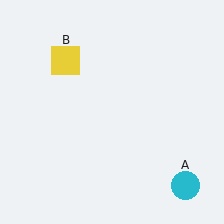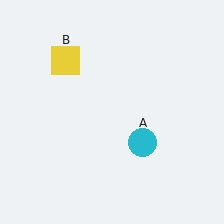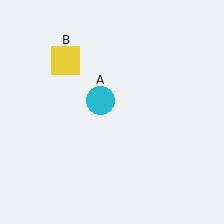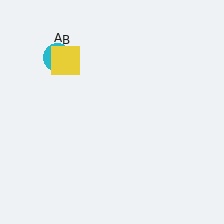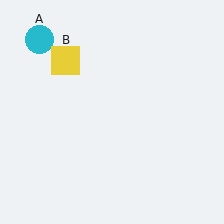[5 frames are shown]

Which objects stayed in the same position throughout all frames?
Yellow square (object B) remained stationary.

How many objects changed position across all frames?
1 object changed position: cyan circle (object A).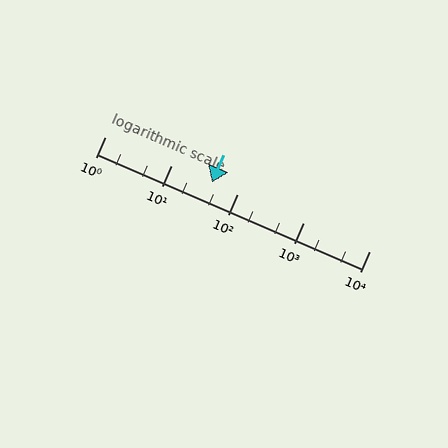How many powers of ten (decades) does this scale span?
The scale spans 4 decades, from 1 to 10000.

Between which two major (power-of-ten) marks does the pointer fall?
The pointer is between 10 and 100.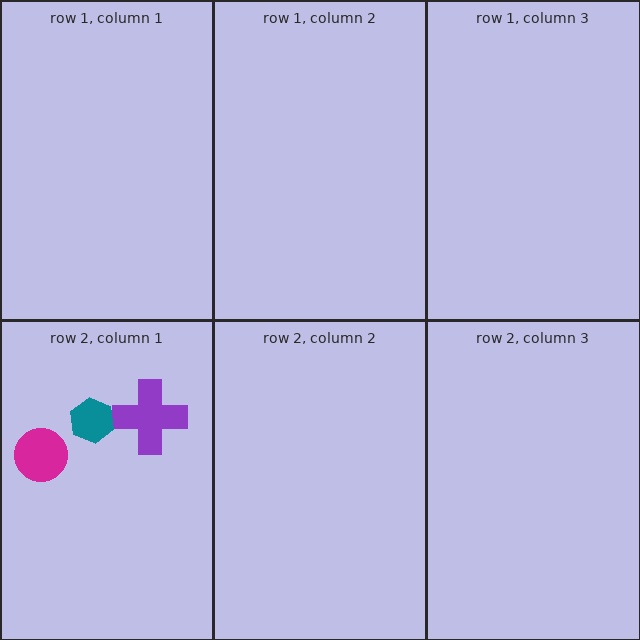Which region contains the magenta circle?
The row 2, column 1 region.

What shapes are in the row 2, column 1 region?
The magenta circle, the purple cross, the teal hexagon.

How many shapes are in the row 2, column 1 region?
3.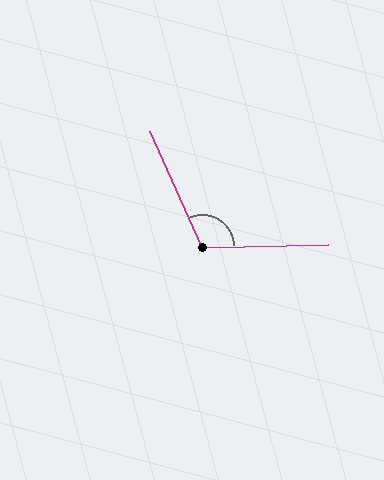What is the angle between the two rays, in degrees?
Approximately 113 degrees.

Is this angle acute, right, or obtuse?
It is obtuse.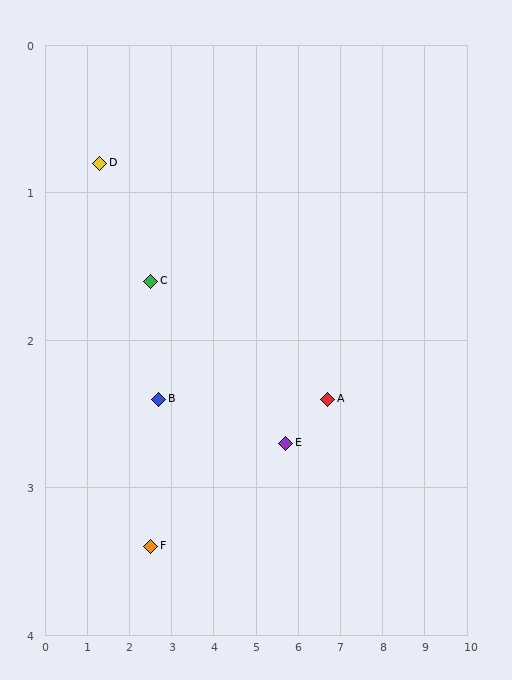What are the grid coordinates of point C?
Point C is at approximately (2.5, 1.6).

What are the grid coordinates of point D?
Point D is at approximately (1.3, 0.8).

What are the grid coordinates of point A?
Point A is at approximately (6.7, 2.4).